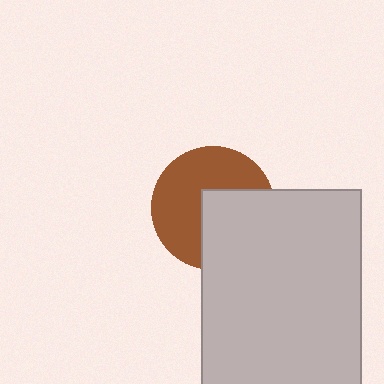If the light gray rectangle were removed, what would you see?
You would see the complete brown circle.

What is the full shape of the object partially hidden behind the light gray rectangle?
The partially hidden object is a brown circle.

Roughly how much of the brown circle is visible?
About half of it is visible (roughly 58%).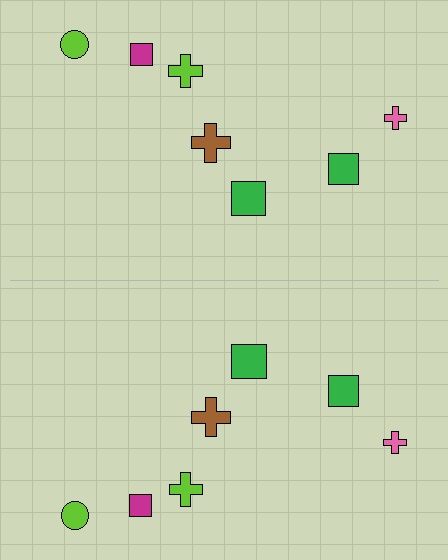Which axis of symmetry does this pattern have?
The pattern has a horizontal axis of symmetry running through the center of the image.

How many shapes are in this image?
There are 14 shapes in this image.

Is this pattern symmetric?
Yes, this pattern has bilateral (reflection) symmetry.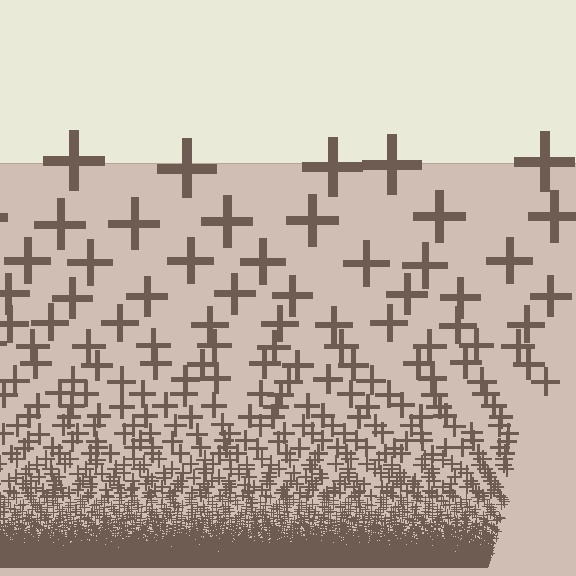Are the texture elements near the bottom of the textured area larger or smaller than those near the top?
Smaller. The gradient is inverted — elements near the bottom are smaller and denser.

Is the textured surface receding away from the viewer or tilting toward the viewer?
The surface appears to tilt toward the viewer. Texture elements get larger and sparser toward the top.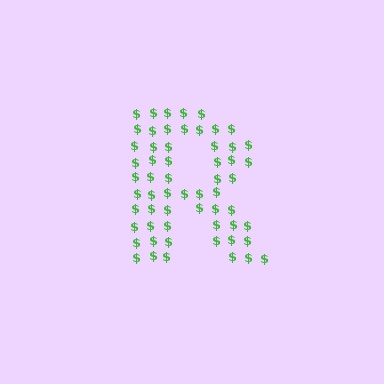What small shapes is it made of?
It is made of small dollar signs.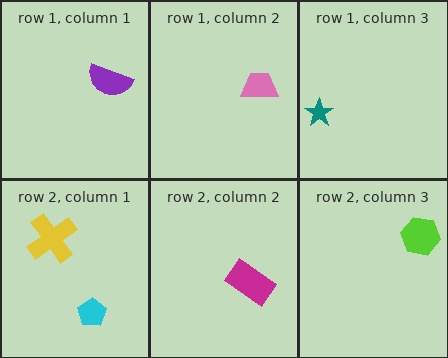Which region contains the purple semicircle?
The row 1, column 1 region.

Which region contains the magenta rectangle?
The row 2, column 2 region.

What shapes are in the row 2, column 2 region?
The magenta rectangle.